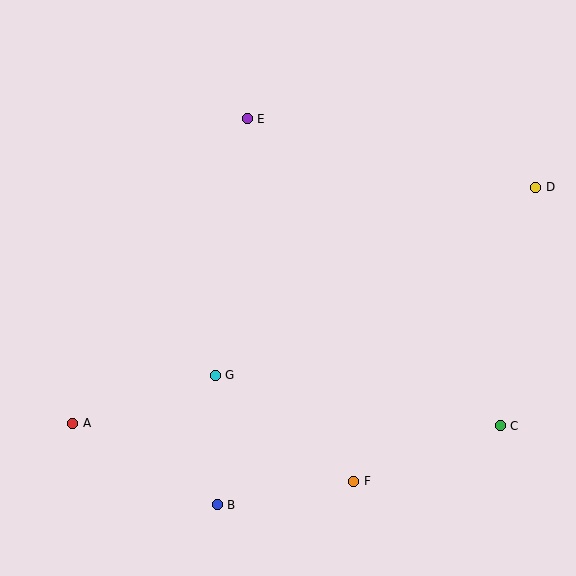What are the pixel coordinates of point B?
Point B is at (217, 505).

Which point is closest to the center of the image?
Point G at (215, 375) is closest to the center.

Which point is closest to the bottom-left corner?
Point A is closest to the bottom-left corner.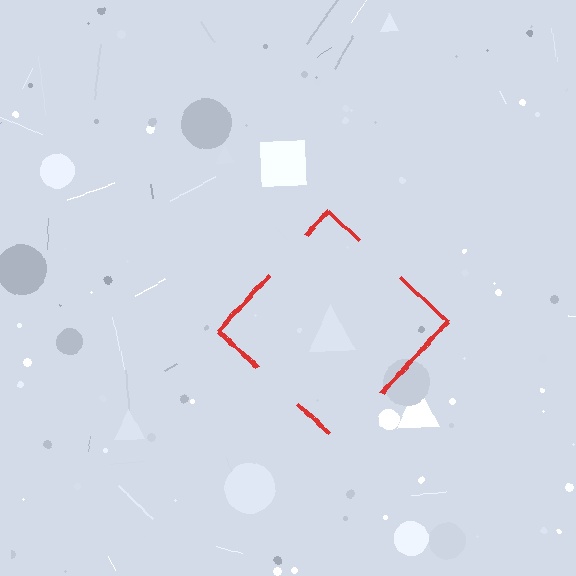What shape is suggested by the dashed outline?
The dashed outline suggests a diamond.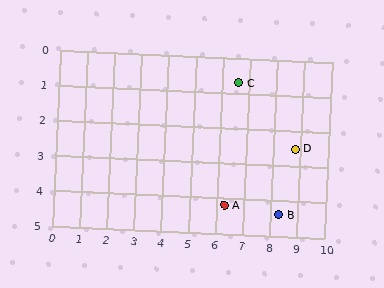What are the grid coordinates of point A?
Point A is at approximately (6.3, 4.2).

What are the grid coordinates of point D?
Point D is at approximately (8.8, 2.5).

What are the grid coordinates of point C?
Point C is at approximately (6.6, 0.7).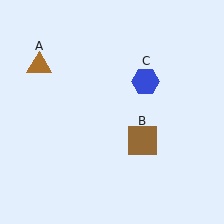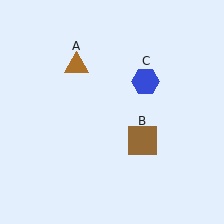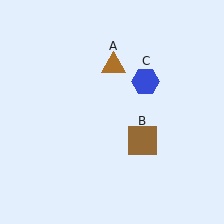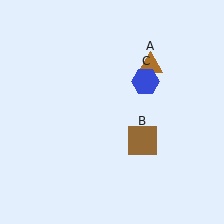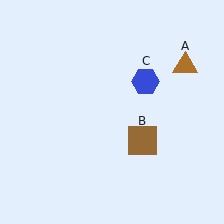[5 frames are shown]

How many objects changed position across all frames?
1 object changed position: brown triangle (object A).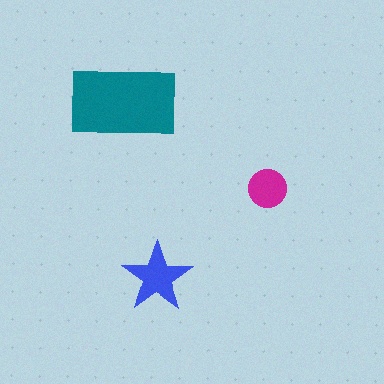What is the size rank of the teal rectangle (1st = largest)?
1st.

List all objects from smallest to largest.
The magenta circle, the blue star, the teal rectangle.